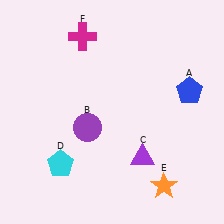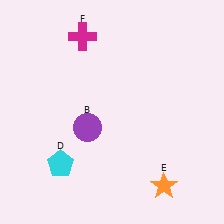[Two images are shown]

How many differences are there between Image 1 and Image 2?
There are 2 differences between the two images.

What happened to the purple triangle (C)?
The purple triangle (C) was removed in Image 2. It was in the bottom-right area of Image 1.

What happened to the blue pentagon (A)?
The blue pentagon (A) was removed in Image 2. It was in the top-right area of Image 1.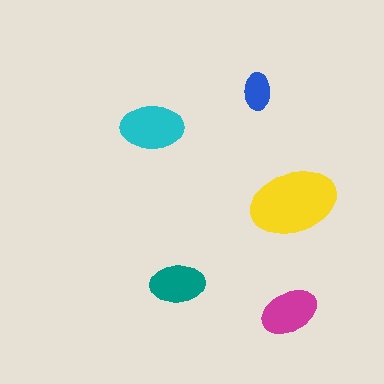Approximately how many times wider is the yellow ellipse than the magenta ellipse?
About 1.5 times wider.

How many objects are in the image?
There are 5 objects in the image.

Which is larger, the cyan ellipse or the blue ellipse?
The cyan one.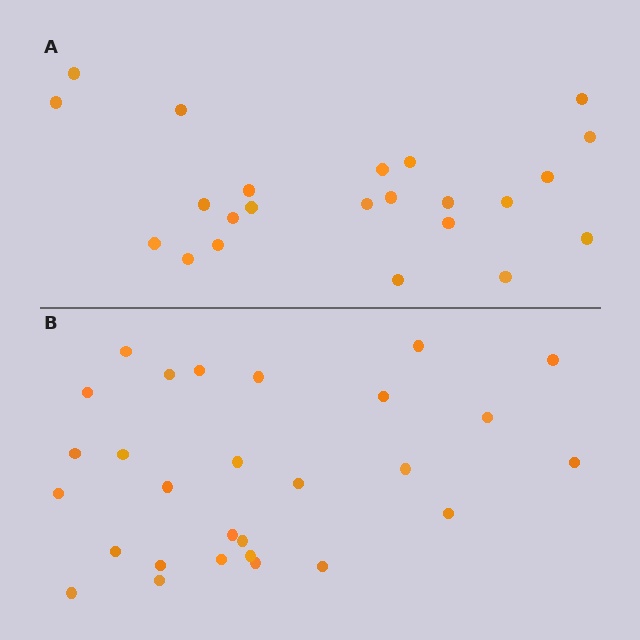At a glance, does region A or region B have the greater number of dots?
Region B (the bottom region) has more dots.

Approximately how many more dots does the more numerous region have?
Region B has about 5 more dots than region A.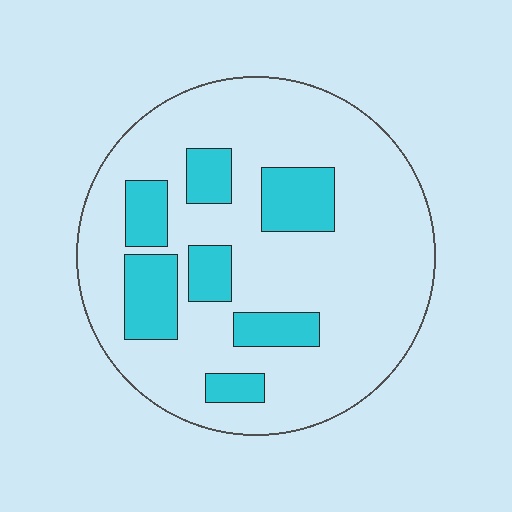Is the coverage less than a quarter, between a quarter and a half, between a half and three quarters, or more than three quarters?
Less than a quarter.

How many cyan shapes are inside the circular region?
7.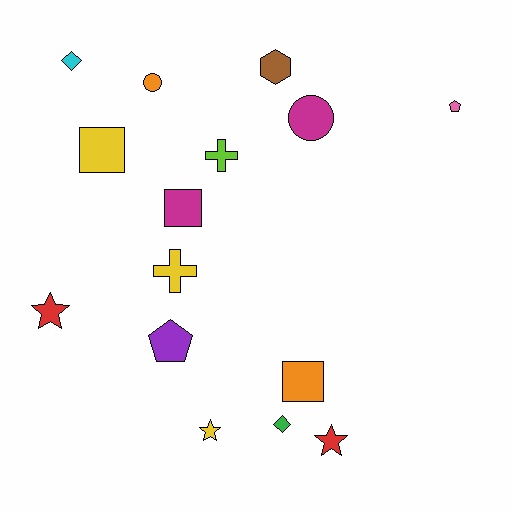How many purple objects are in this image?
There is 1 purple object.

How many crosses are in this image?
There are 2 crosses.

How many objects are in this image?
There are 15 objects.